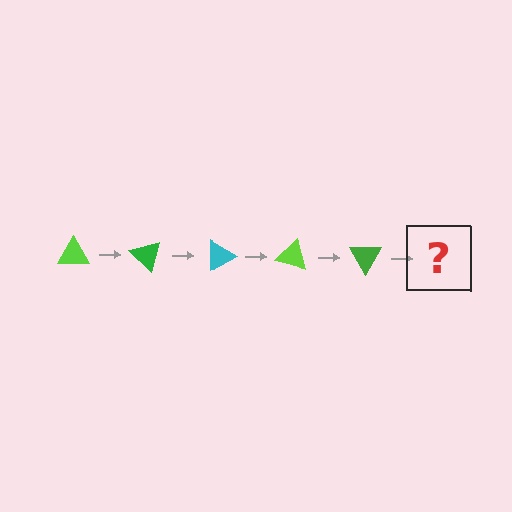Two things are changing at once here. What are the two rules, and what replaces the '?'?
The two rules are that it rotates 45 degrees each step and the color cycles through lime, green, and cyan. The '?' should be a cyan triangle, rotated 225 degrees from the start.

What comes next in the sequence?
The next element should be a cyan triangle, rotated 225 degrees from the start.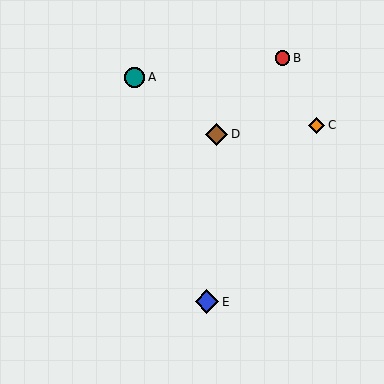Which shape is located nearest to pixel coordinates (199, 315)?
The blue diamond (labeled E) at (207, 302) is nearest to that location.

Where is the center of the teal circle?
The center of the teal circle is at (135, 77).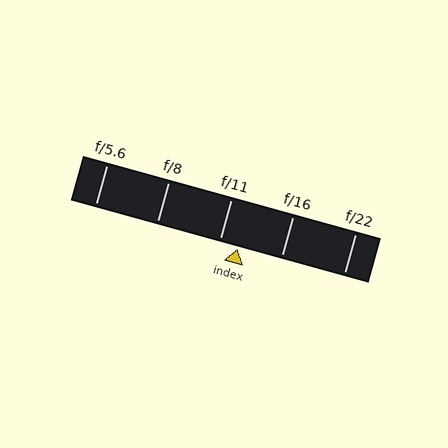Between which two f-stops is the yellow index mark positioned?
The index mark is between f/11 and f/16.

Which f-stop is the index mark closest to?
The index mark is closest to f/11.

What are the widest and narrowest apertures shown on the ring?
The widest aperture shown is f/5.6 and the narrowest is f/22.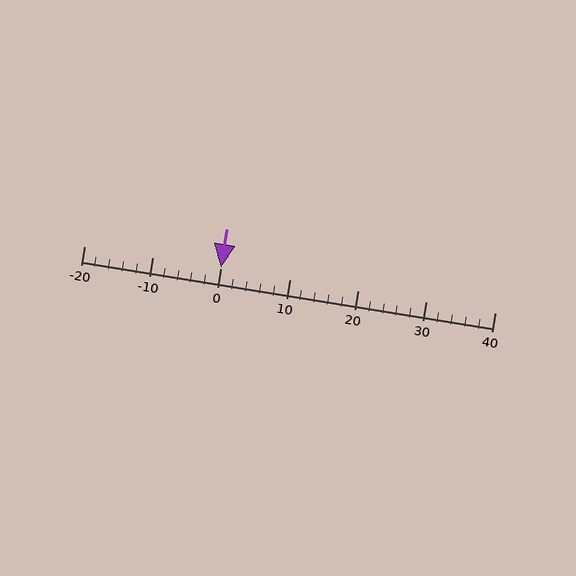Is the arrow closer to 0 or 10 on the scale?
The arrow is closer to 0.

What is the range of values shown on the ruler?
The ruler shows values from -20 to 40.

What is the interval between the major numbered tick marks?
The major tick marks are spaced 10 units apart.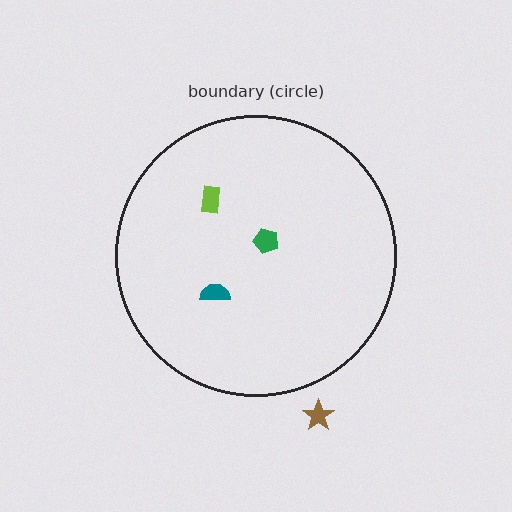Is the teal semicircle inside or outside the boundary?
Inside.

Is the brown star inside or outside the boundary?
Outside.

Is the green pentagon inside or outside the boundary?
Inside.